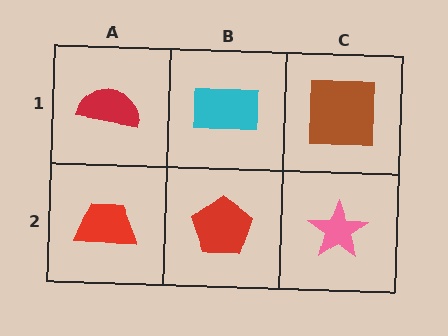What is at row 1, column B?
A cyan rectangle.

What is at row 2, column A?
A red trapezoid.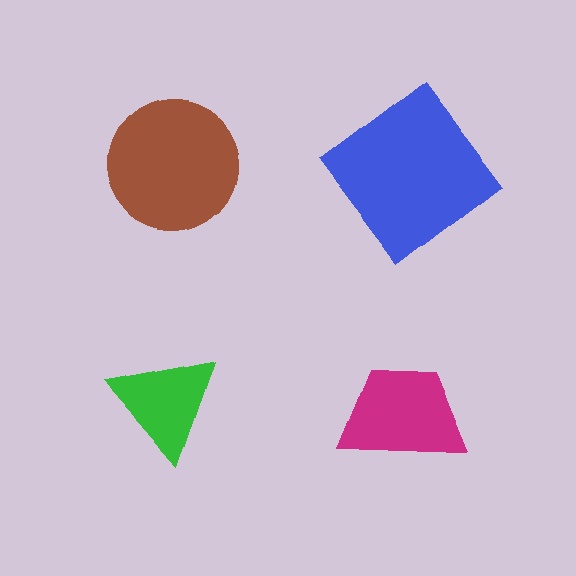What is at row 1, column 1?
A brown circle.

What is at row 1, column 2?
A blue diamond.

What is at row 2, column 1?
A green triangle.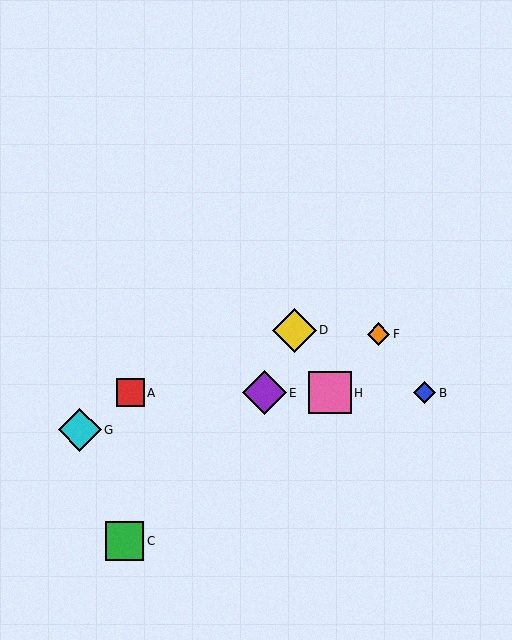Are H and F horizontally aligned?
No, H is at y≈393 and F is at y≈334.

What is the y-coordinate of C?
Object C is at y≈541.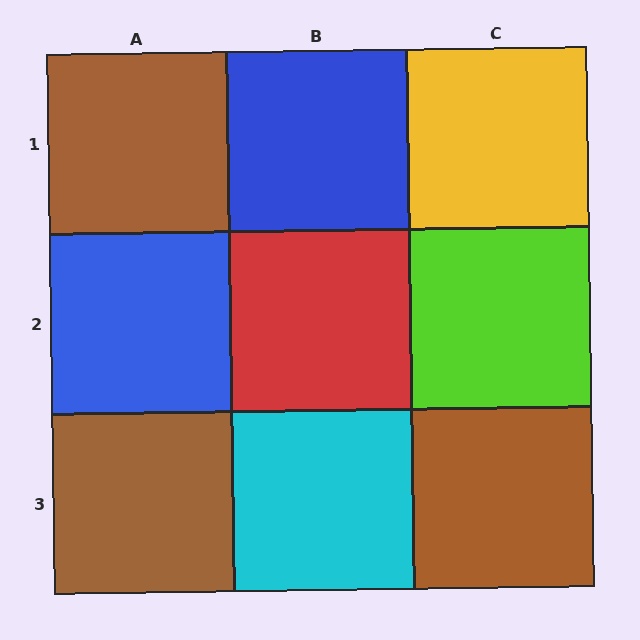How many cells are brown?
3 cells are brown.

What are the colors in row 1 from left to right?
Brown, blue, yellow.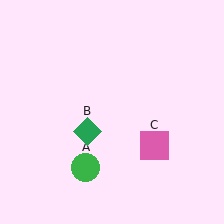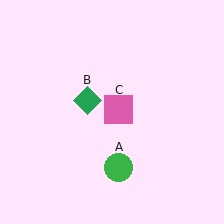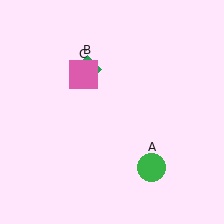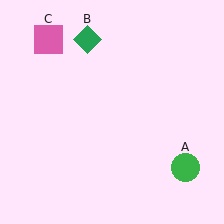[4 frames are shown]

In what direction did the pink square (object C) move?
The pink square (object C) moved up and to the left.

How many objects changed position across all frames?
3 objects changed position: green circle (object A), green diamond (object B), pink square (object C).